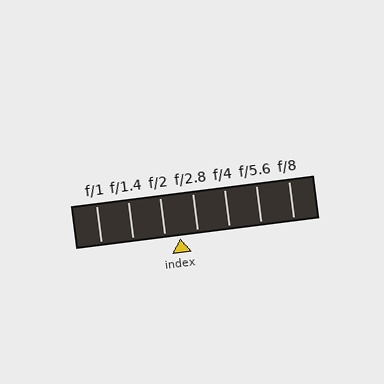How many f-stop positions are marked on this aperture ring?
There are 7 f-stop positions marked.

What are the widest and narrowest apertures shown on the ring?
The widest aperture shown is f/1 and the narrowest is f/8.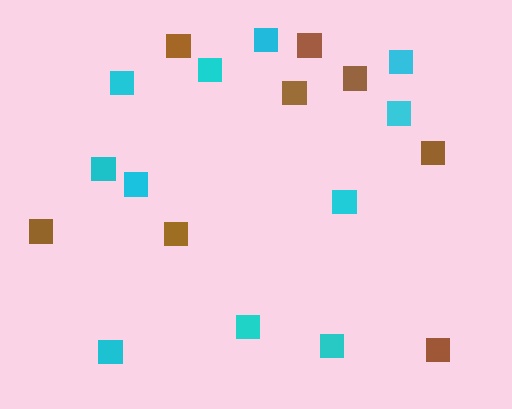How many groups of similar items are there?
There are 2 groups: one group of cyan squares (11) and one group of brown squares (8).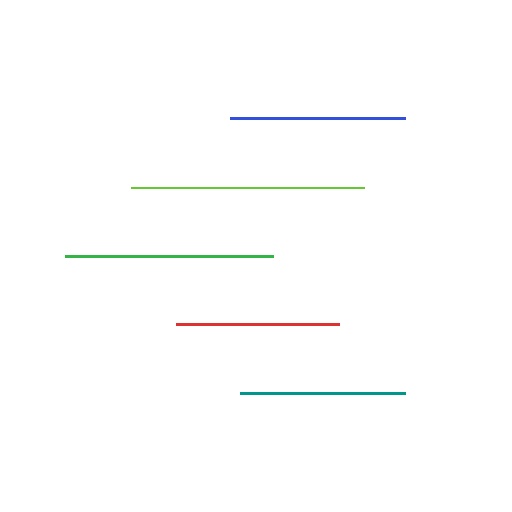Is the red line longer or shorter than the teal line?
The teal line is longer than the red line.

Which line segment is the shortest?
The red line is the shortest at approximately 163 pixels.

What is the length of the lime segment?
The lime segment is approximately 233 pixels long.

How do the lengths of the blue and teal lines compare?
The blue and teal lines are approximately the same length.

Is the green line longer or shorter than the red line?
The green line is longer than the red line.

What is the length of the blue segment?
The blue segment is approximately 176 pixels long.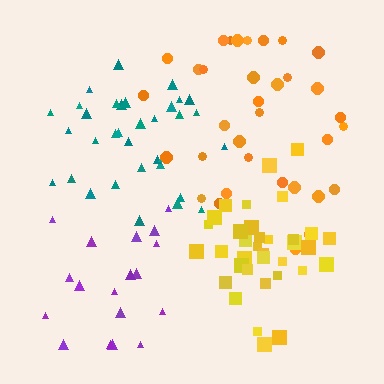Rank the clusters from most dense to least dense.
yellow, teal, purple, orange.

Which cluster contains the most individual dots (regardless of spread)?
Yellow (35).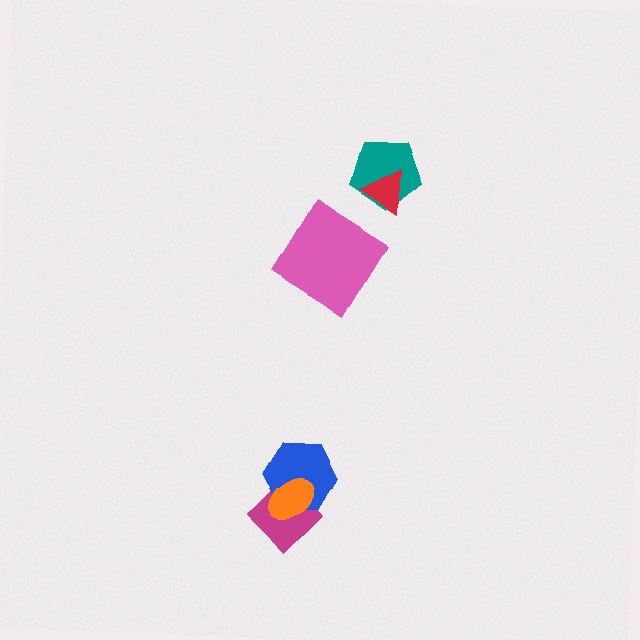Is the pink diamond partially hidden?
No, no other shape covers it.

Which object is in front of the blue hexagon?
The orange ellipse is in front of the blue hexagon.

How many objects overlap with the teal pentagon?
1 object overlaps with the teal pentagon.